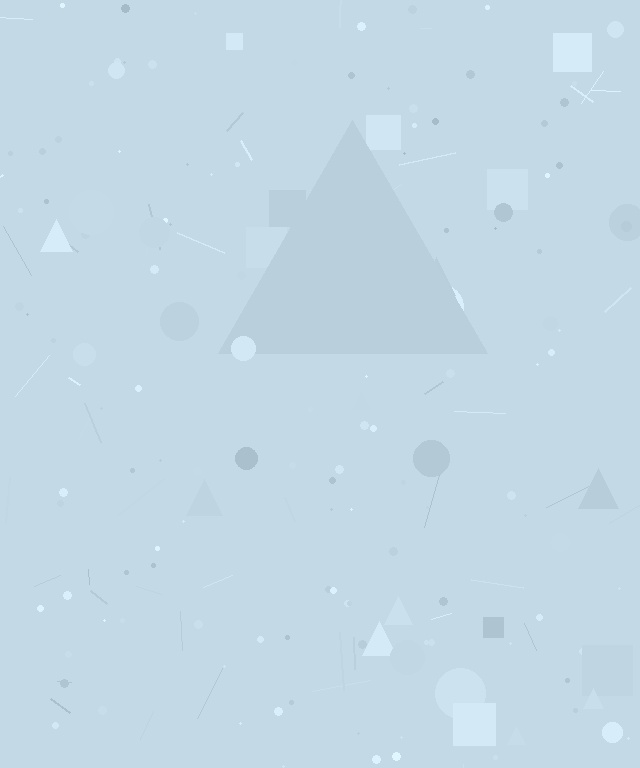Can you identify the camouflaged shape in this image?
The camouflaged shape is a triangle.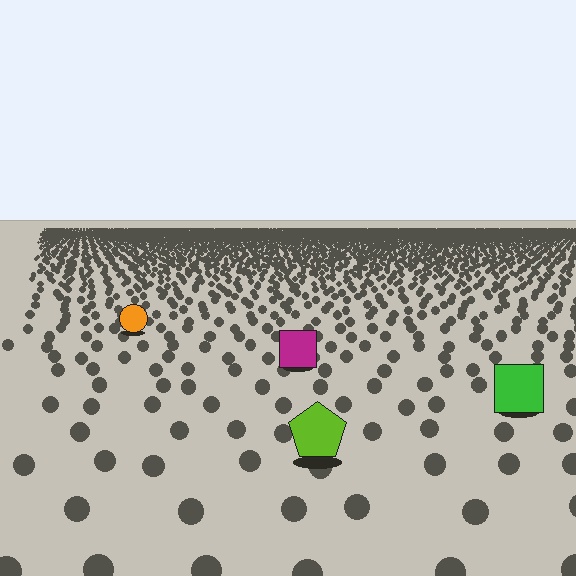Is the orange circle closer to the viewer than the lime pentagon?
No. The lime pentagon is closer — you can tell from the texture gradient: the ground texture is coarser near it.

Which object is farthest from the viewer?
The orange circle is farthest from the viewer. It appears smaller and the ground texture around it is denser.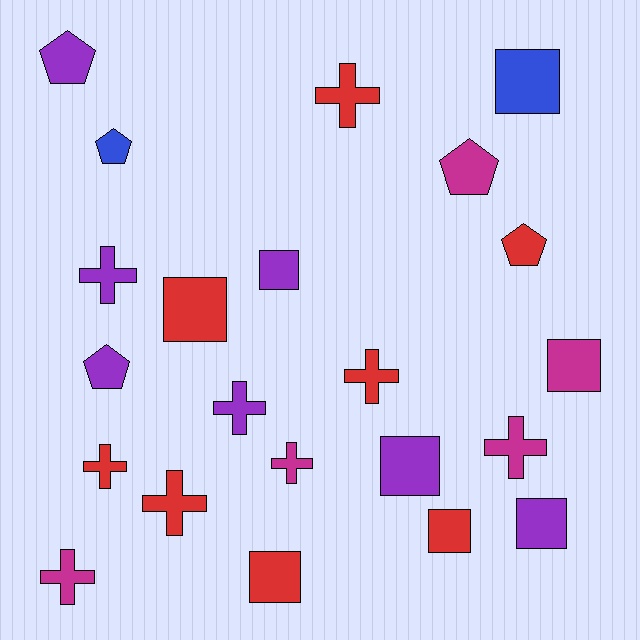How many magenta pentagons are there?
There is 1 magenta pentagon.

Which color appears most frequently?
Red, with 8 objects.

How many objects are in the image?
There are 22 objects.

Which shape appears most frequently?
Cross, with 9 objects.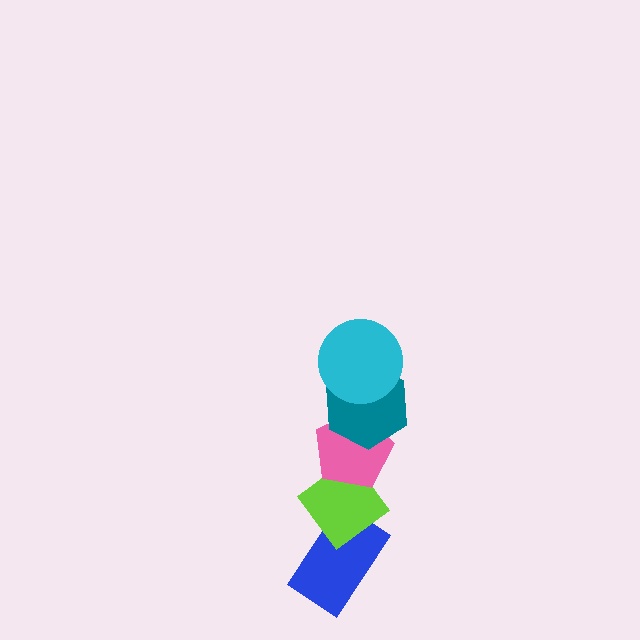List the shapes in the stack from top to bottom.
From top to bottom: the cyan circle, the teal hexagon, the pink pentagon, the lime diamond, the blue rectangle.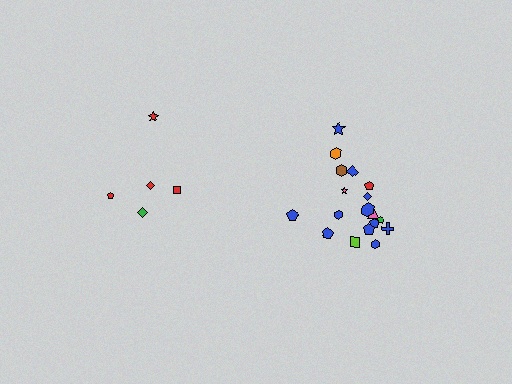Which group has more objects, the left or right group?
The right group.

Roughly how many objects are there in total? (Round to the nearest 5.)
Roughly 25 objects in total.